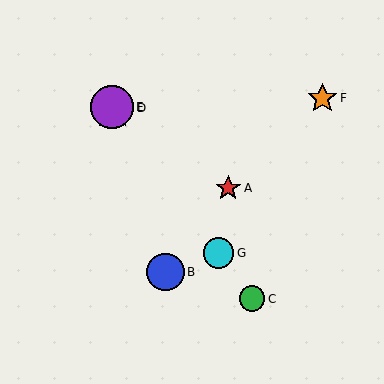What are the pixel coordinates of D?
Object D is at (112, 108).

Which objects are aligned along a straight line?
Objects C, D, E, G are aligned along a straight line.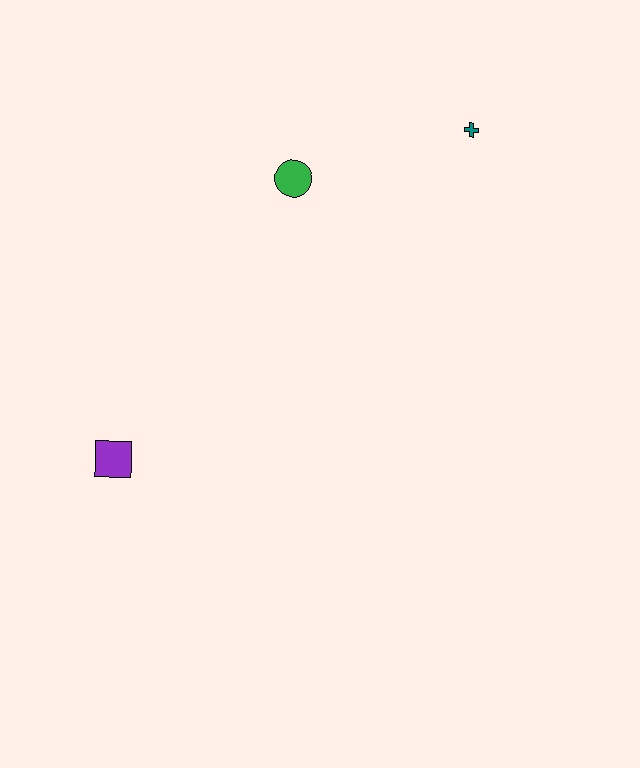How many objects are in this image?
There are 3 objects.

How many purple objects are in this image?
There is 1 purple object.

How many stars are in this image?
There are no stars.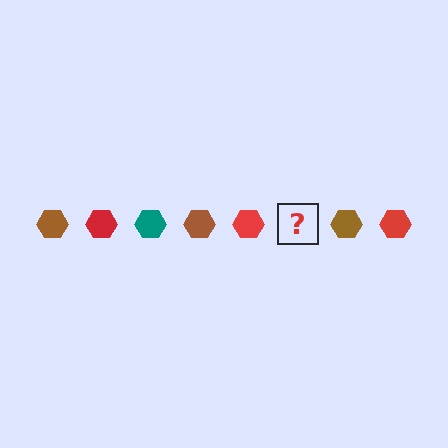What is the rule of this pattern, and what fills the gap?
The rule is that the pattern cycles through brown, red, teal hexagons. The gap should be filled with a teal hexagon.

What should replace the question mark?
The question mark should be replaced with a teal hexagon.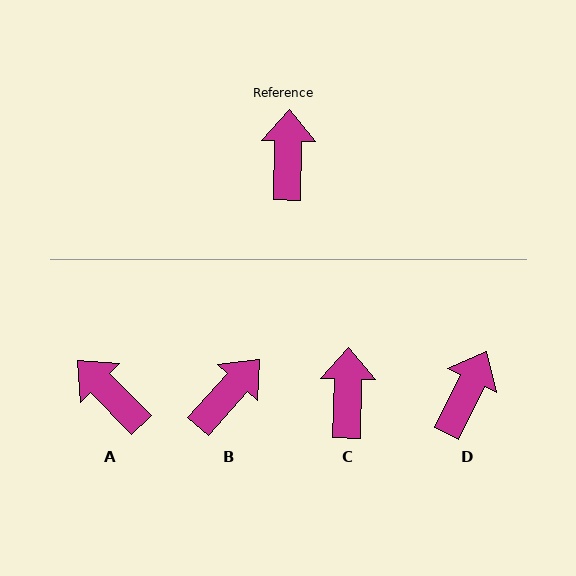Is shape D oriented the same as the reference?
No, it is off by about 25 degrees.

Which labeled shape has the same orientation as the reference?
C.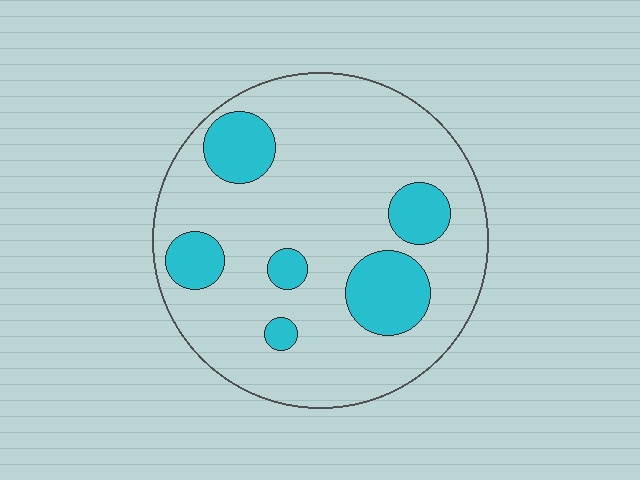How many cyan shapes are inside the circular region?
6.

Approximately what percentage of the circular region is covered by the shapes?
Approximately 20%.